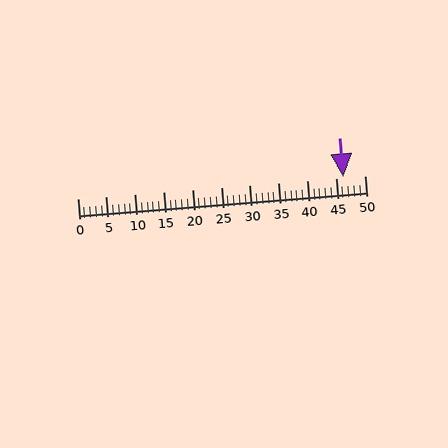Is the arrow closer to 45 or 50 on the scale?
The arrow is closer to 45.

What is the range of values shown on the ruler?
The ruler shows values from 0 to 50.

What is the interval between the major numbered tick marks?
The major tick marks are spaced 5 units apart.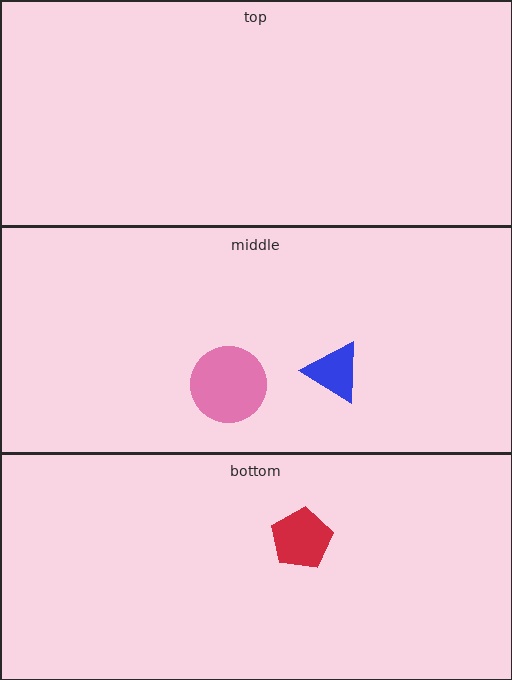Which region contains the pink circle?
The middle region.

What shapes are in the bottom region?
The red pentagon.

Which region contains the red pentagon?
The bottom region.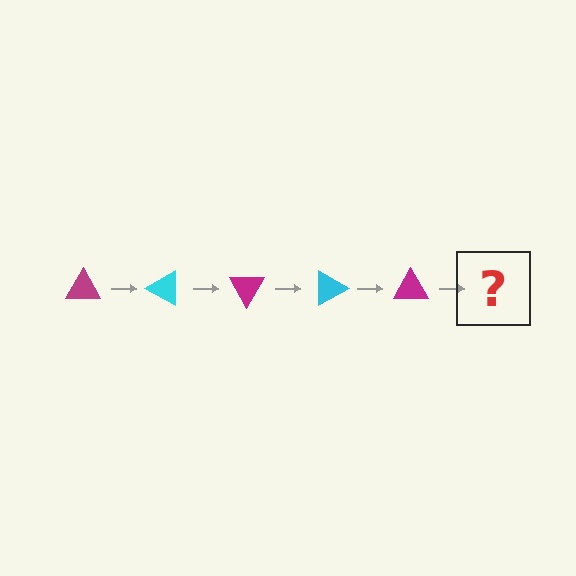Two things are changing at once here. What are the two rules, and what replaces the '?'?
The two rules are that it rotates 30 degrees each step and the color cycles through magenta and cyan. The '?' should be a cyan triangle, rotated 150 degrees from the start.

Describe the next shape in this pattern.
It should be a cyan triangle, rotated 150 degrees from the start.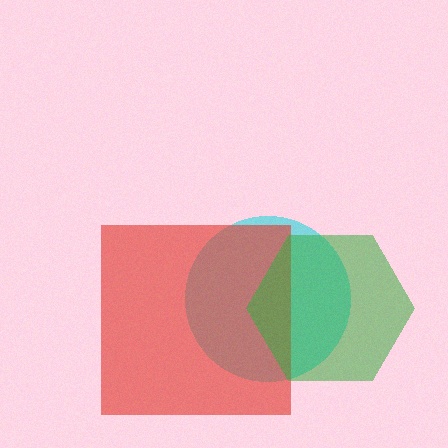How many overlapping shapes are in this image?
There are 3 overlapping shapes in the image.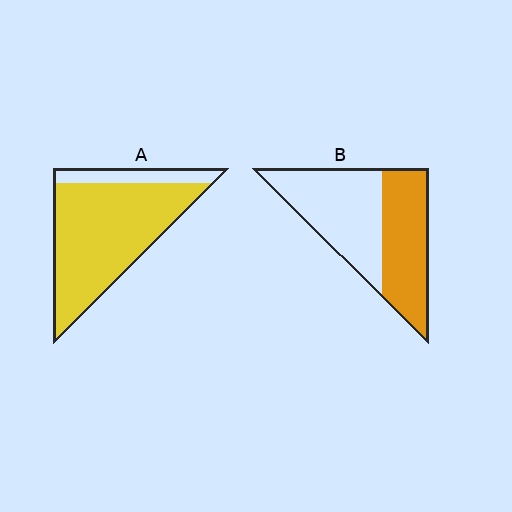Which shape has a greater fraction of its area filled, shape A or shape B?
Shape A.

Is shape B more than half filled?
No.